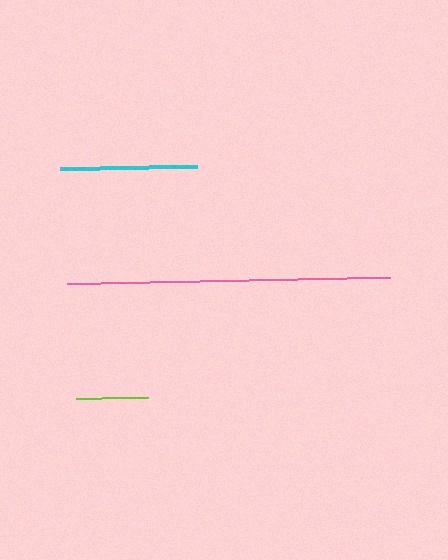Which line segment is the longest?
The pink line is the longest at approximately 323 pixels.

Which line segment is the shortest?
The lime line is the shortest at approximately 72 pixels.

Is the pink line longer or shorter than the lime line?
The pink line is longer than the lime line.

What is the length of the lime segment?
The lime segment is approximately 72 pixels long.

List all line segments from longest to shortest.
From longest to shortest: pink, cyan, lime.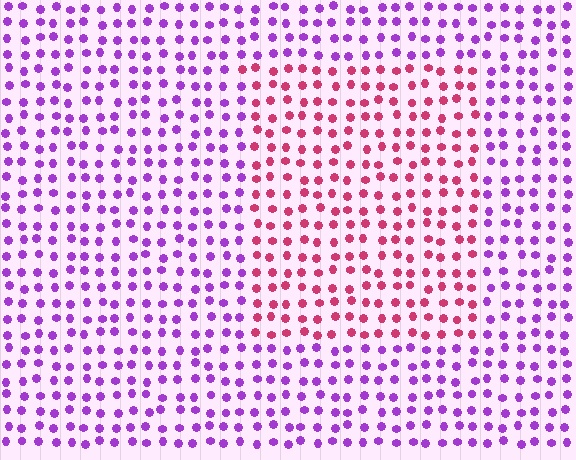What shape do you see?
I see a rectangle.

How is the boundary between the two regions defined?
The boundary is defined purely by a slight shift in hue (about 56 degrees). Spacing, size, and orientation are identical on both sides.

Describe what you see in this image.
The image is filled with small purple elements in a uniform arrangement. A rectangle-shaped region is visible where the elements are tinted to a slightly different hue, forming a subtle color boundary.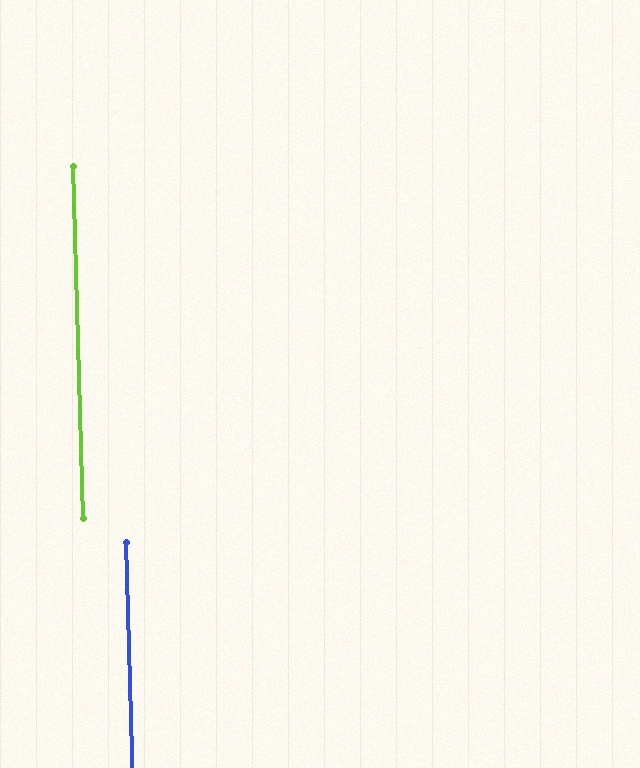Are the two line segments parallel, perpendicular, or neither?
Parallel — their directions differ by only 0.1°.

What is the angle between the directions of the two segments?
Approximately 0 degrees.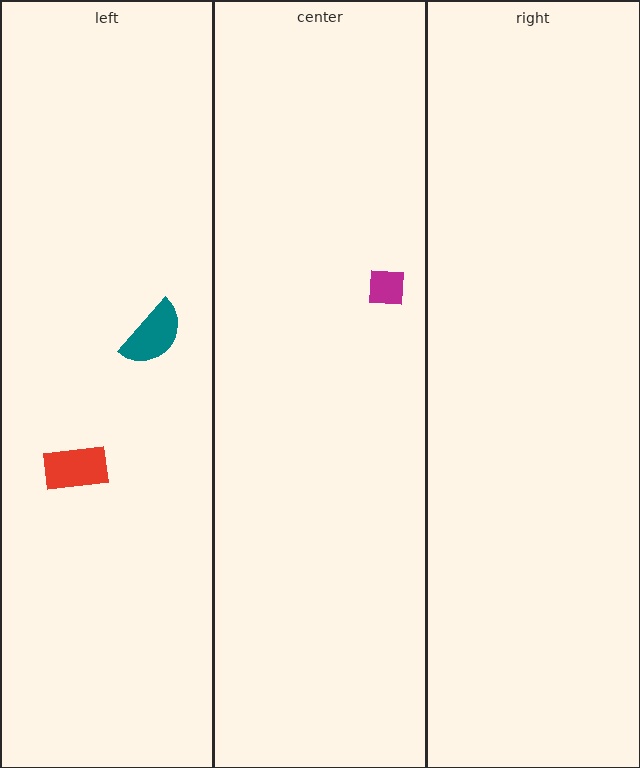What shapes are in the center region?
The magenta square.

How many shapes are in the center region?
1.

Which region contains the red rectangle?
The left region.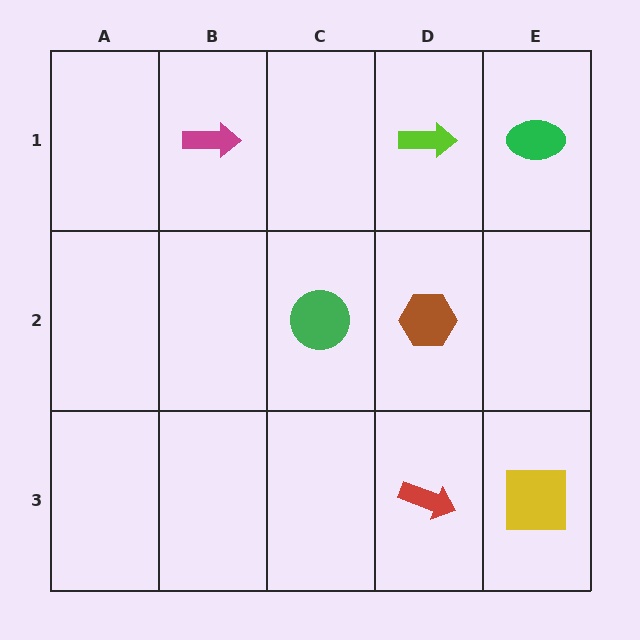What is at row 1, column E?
A green ellipse.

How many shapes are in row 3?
2 shapes.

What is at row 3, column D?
A red arrow.